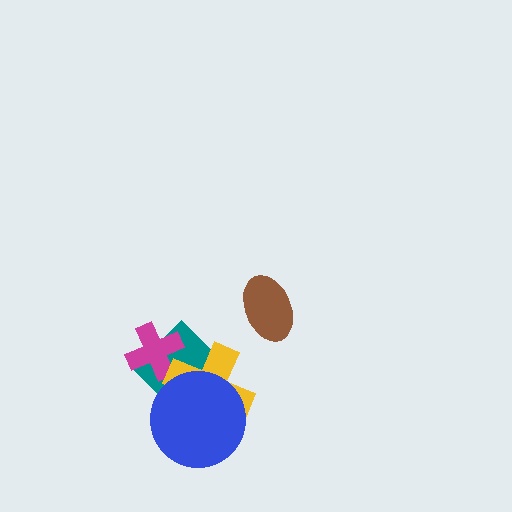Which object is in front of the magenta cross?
The yellow cross is in front of the magenta cross.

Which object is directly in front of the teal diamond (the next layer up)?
The magenta cross is directly in front of the teal diamond.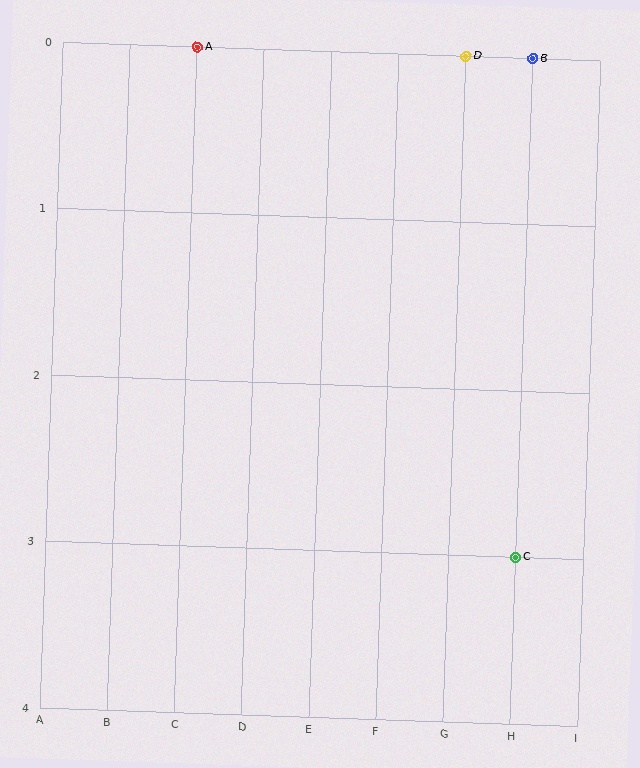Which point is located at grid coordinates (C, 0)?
Point A is at (C, 0).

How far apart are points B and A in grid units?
Points B and A are 5 columns apart.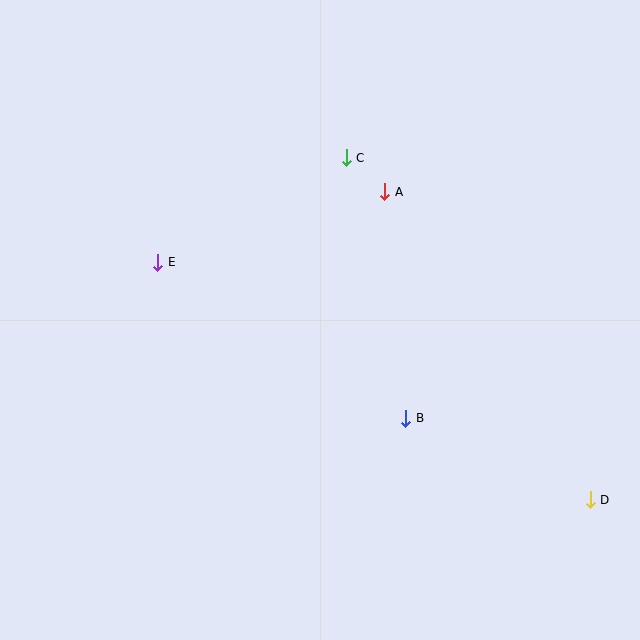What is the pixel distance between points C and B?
The distance between C and B is 267 pixels.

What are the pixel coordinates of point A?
Point A is at (385, 192).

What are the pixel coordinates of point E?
Point E is at (158, 262).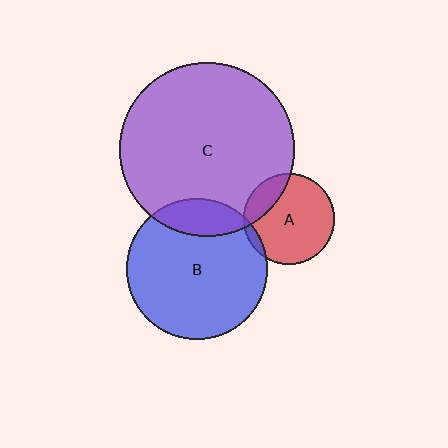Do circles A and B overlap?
Yes.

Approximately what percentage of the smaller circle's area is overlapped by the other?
Approximately 5%.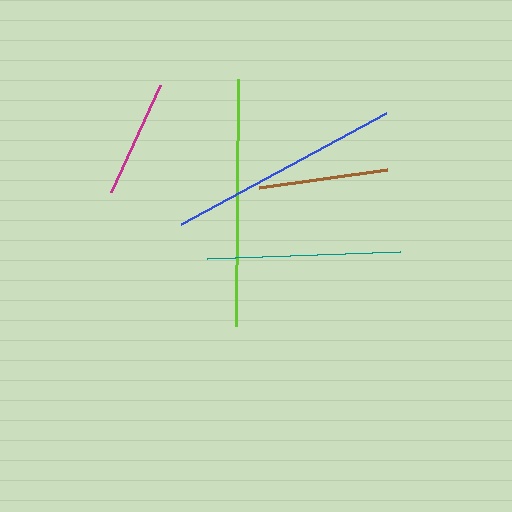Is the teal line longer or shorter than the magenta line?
The teal line is longer than the magenta line.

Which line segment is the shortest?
The magenta line is the shortest at approximately 118 pixels.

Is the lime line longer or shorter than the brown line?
The lime line is longer than the brown line.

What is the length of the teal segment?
The teal segment is approximately 193 pixels long.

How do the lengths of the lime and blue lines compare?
The lime and blue lines are approximately the same length.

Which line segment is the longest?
The lime line is the longest at approximately 246 pixels.